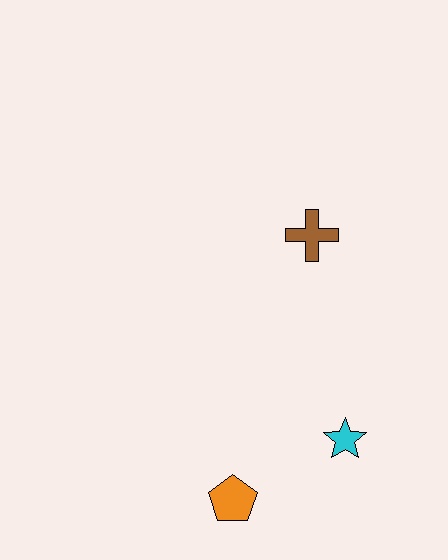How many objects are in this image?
There are 3 objects.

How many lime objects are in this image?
There are no lime objects.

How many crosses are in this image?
There is 1 cross.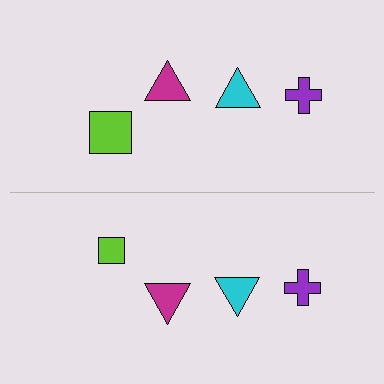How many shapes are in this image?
There are 8 shapes in this image.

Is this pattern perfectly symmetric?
No, the pattern is not perfectly symmetric. The lime square on the bottom side has a different size than its mirror counterpart.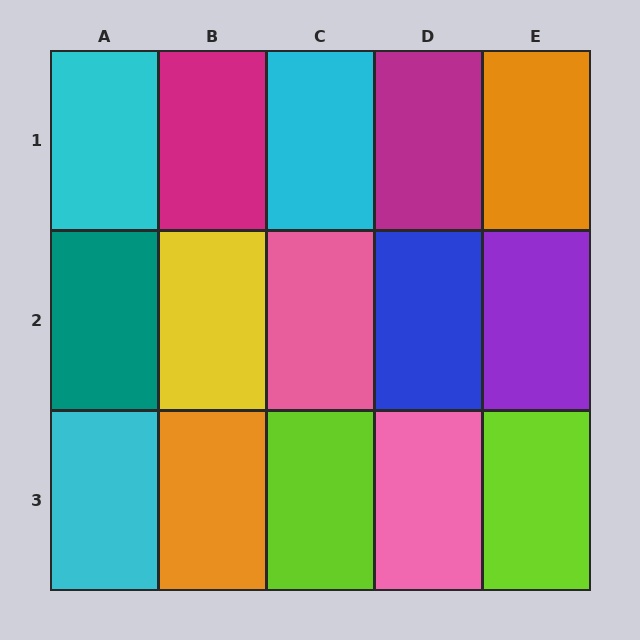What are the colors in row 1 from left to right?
Cyan, magenta, cyan, magenta, orange.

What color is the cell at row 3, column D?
Pink.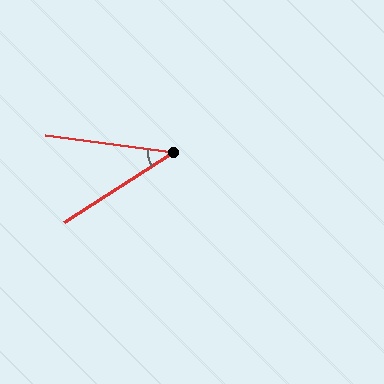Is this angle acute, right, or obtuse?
It is acute.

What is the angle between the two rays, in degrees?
Approximately 40 degrees.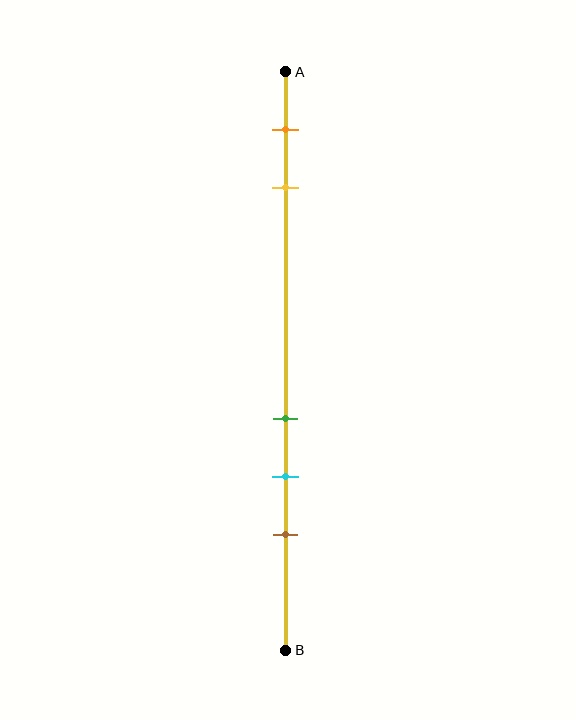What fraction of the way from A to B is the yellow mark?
The yellow mark is approximately 20% (0.2) of the way from A to B.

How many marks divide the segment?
There are 5 marks dividing the segment.